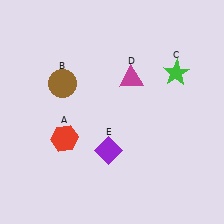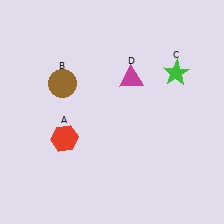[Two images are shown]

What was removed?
The purple diamond (E) was removed in Image 2.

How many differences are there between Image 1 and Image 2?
There is 1 difference between the two images.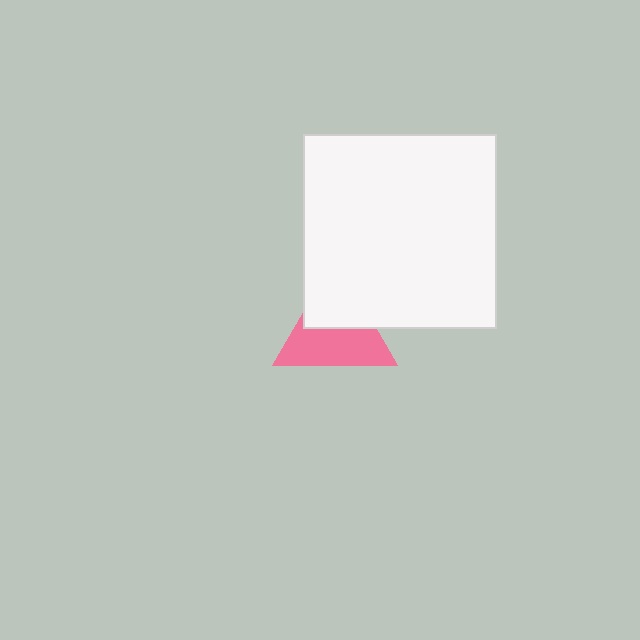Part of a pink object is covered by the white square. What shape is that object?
It is a triangle.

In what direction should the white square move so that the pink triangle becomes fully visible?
The white square should move up. That is the shortest direction to clear the overlap and leave the pink triangle fully visible.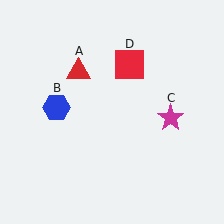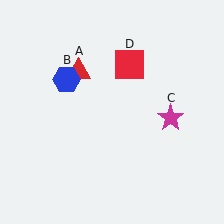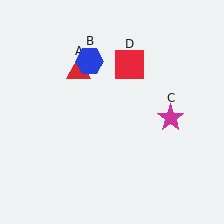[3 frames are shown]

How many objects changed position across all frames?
1 object changed position: blue hexagon (object B).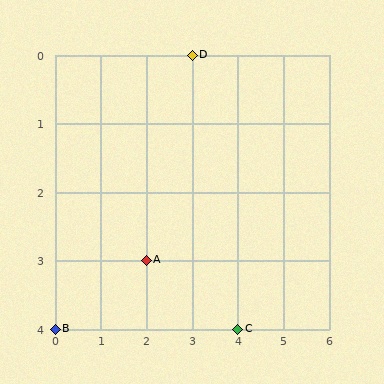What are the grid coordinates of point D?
Point D is at grid coordinates (3, 0).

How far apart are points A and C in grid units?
Points A and C are 2 columns and 1 row apart (about 2.2 grid units diagonally).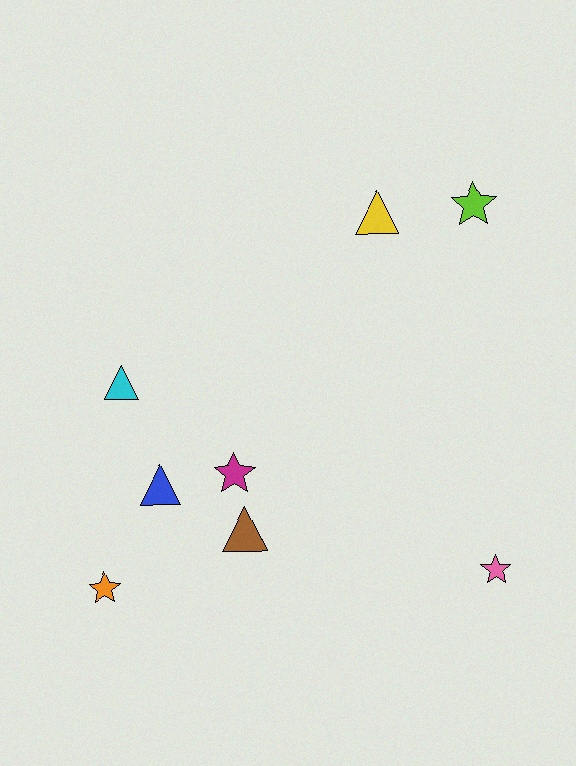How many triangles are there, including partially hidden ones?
There are 4 triangles.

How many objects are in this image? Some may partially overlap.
There are 8 objects.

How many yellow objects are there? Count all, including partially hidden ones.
There is 1 yellow object.